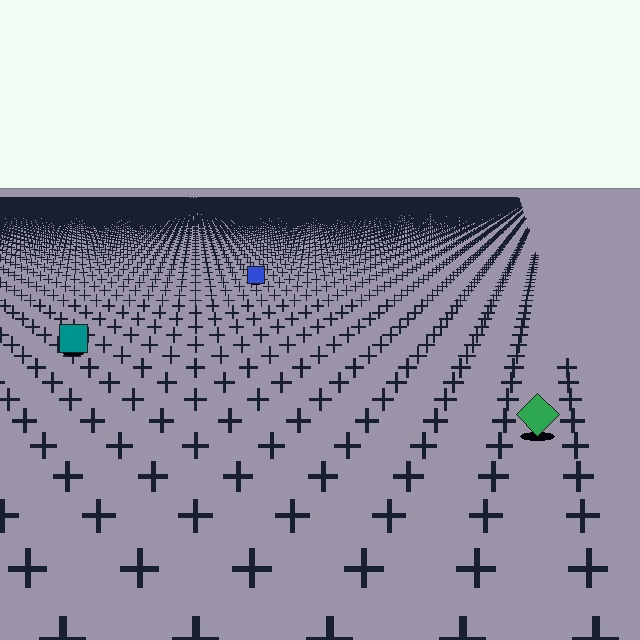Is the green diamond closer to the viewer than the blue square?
Yes. The green diamond is closer — you can tell from the texture gradient: the ground texture is coarser near it.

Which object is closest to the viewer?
The green diamond is closest. The texture marks near it are larger and more spread out.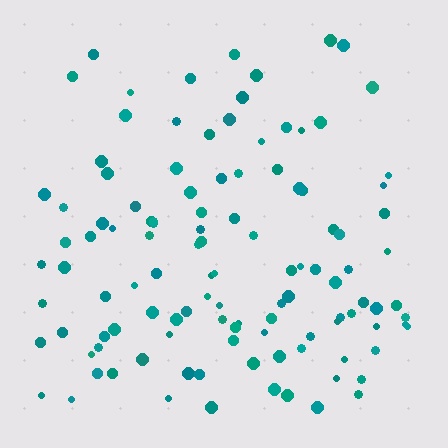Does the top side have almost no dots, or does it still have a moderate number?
Still a moderate number, just noticeably fewer than the bottom.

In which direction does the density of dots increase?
From top to bottom, with the bottom side densest.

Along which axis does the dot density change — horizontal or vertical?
Vertical.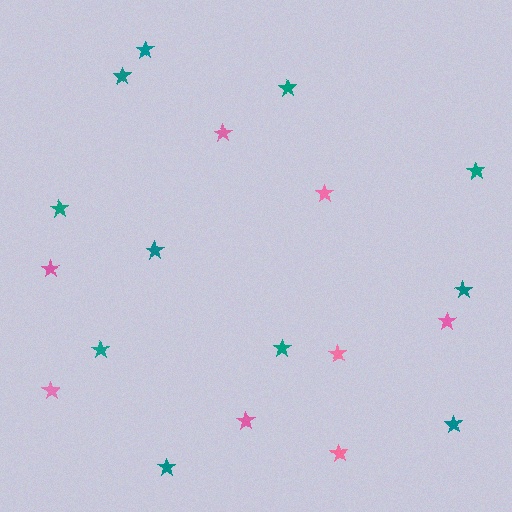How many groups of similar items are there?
There are 2 groups: one group of teal stars (11) and one group of pink stars (8).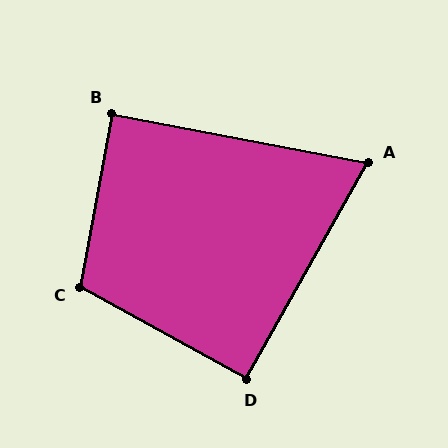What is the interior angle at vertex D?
Approximately 90 degrees (approximately right).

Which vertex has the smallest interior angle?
A, at approximately 71 degrees.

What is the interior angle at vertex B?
Approximately 90 degrees (approximately right).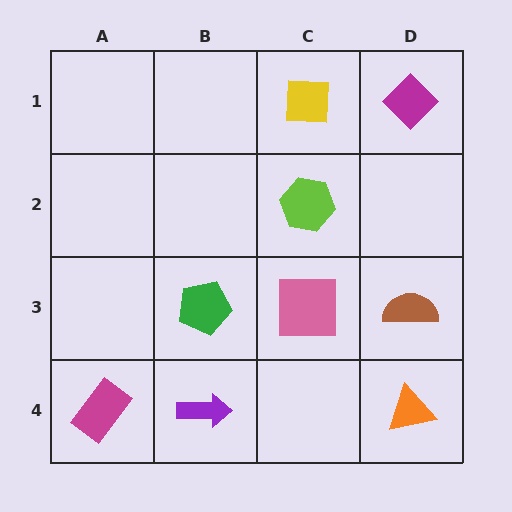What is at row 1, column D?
A magenta diamond.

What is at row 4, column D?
An orange triangle.